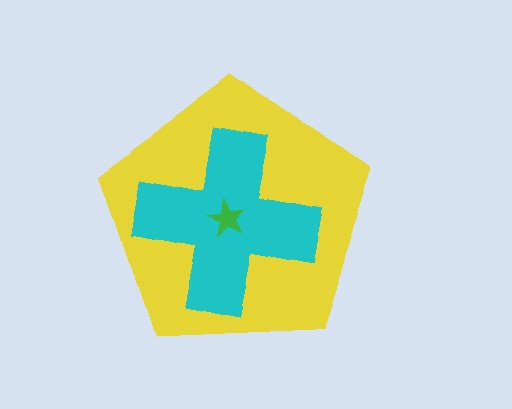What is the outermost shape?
The yellow pentagon.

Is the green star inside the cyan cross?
Yes.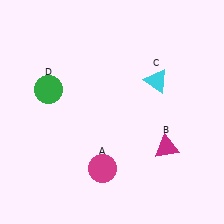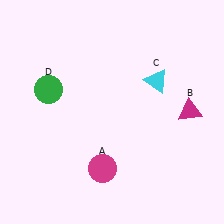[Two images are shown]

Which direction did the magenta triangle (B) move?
The magenta triangle (B) moved up.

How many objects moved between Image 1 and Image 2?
1 object moved between the two images.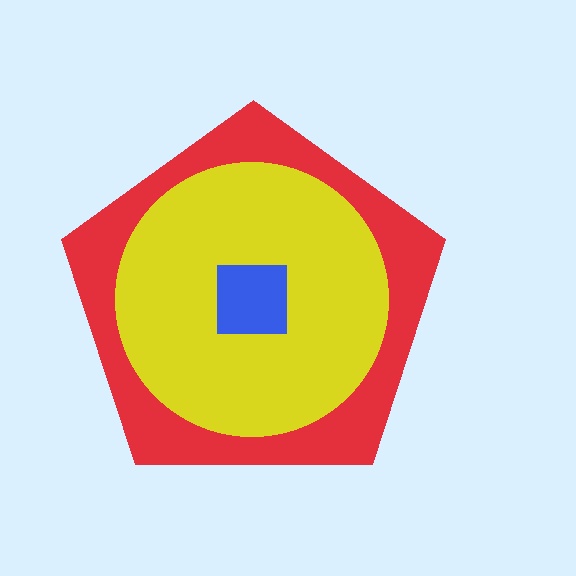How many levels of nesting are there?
3.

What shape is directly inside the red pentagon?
The yellow circle.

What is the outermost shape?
The red pentagon.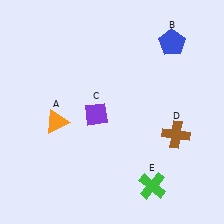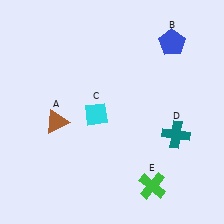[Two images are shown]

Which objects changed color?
A changed from orange to brown. C changed from purple to cyan. D changed from brown to teal.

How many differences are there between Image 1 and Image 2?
There are 3 differences between the two images.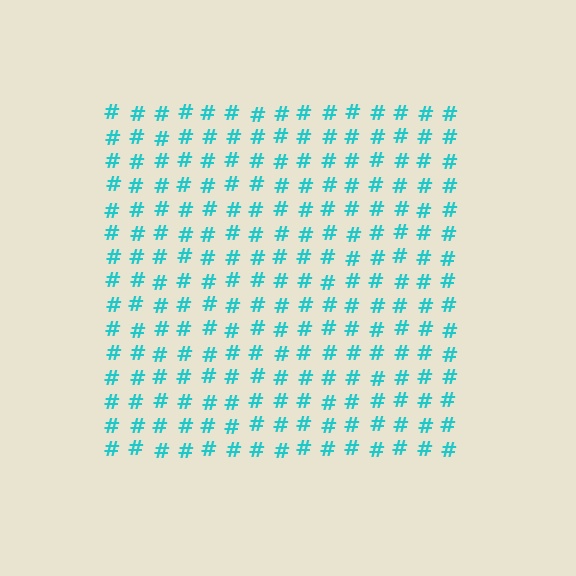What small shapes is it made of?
It is made of small hash symbols.